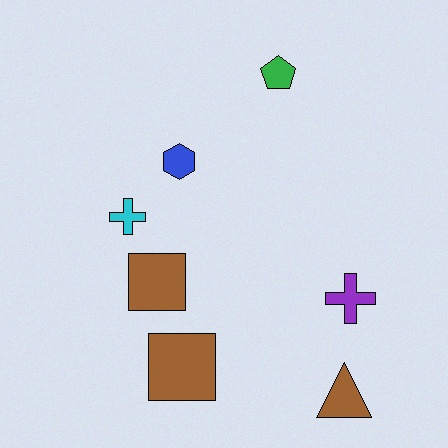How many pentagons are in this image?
There is 1 pentagon.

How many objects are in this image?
There are 7 objects.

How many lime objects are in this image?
There are no lime objects.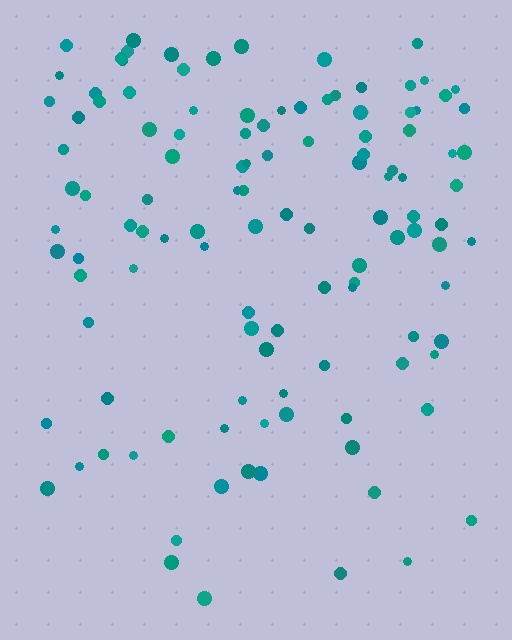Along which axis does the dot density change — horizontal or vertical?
Vertical.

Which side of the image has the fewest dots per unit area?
The bottom.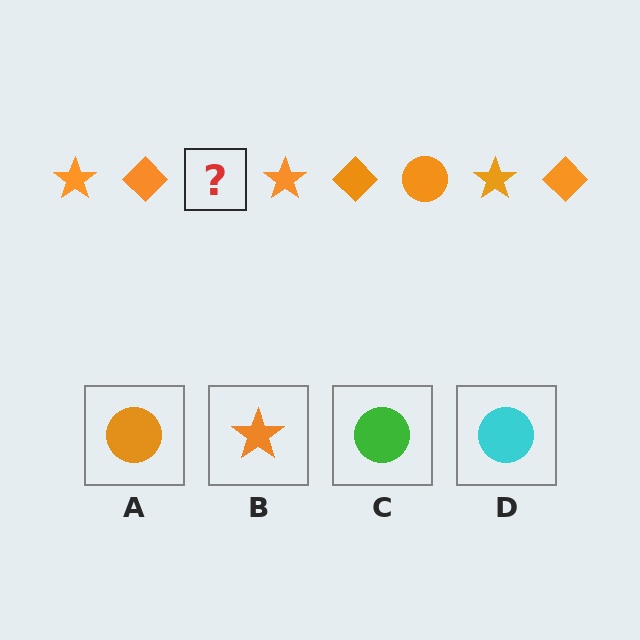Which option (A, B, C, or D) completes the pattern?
A.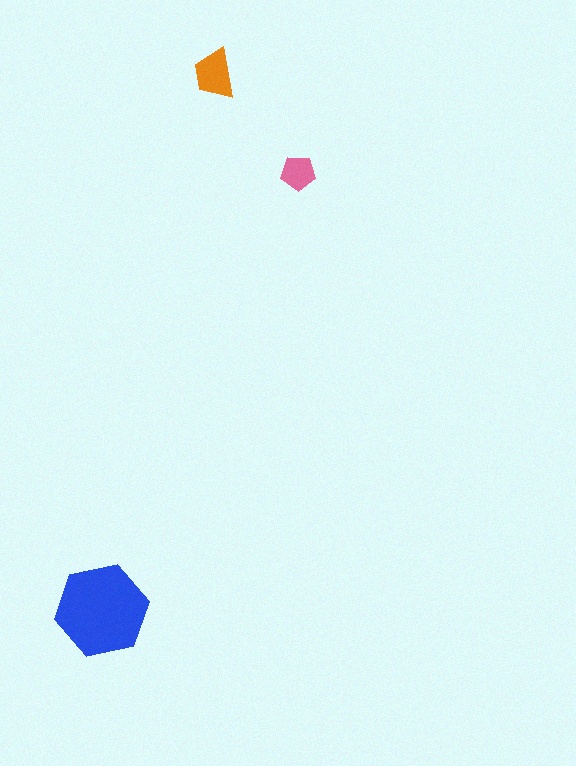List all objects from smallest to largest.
The pink pentagon, the orange trapezoid, the blue hexagon.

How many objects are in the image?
There are 3 objects in the image.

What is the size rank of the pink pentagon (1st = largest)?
3rd.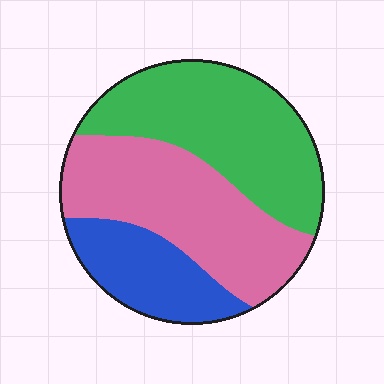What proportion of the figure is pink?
Pink covers roughly 40% of the figure.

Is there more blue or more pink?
Pink.